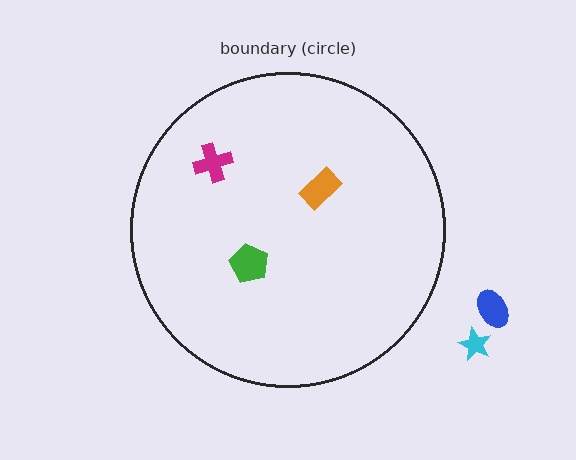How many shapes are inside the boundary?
3 inside, 2 outside.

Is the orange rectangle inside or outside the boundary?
Inside.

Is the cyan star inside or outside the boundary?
Outside.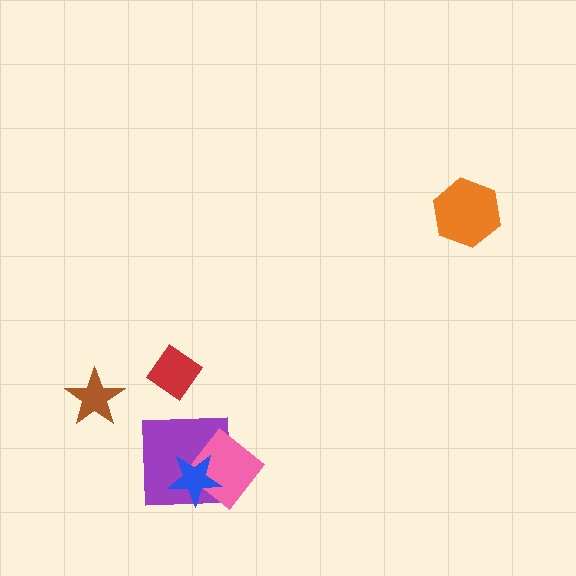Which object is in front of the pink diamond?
The blue star is in front of the pink diamond.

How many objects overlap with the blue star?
2 objects overlap with the blue star.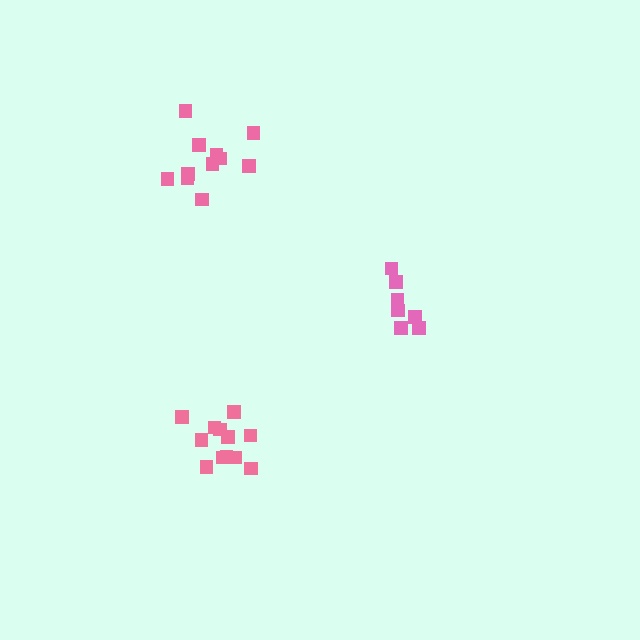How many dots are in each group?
Group 1: 11 dots, Group 2: 12 dots, Group 3: 7 dots (30 total).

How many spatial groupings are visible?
There are 3 spatial groupings.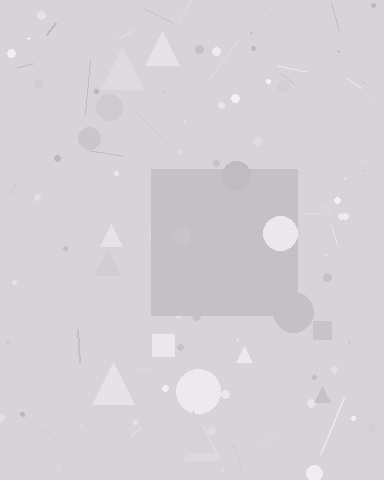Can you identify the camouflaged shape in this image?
The camouflaged shape is a square.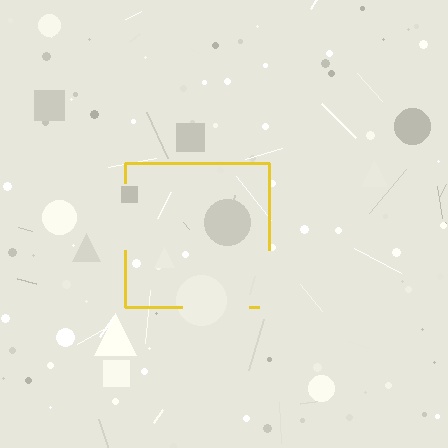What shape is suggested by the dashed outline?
The dashed outline suggests a square.